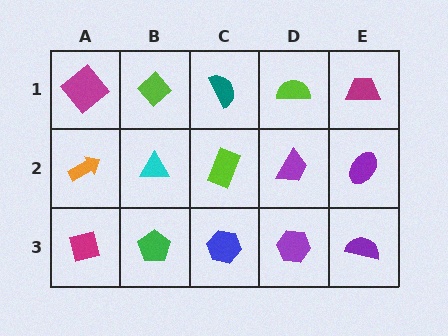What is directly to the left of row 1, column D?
A teal semicircle.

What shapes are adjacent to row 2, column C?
A teal semicircle (row 1, column C), a blue hexagon (row 3, column C), a cyan triangle (row 2, column B), a purple trapezoid (row 2, column D).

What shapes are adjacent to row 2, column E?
A magenta trapezoid (row 1, column E), a purple semicircle (row 3, column E), a purple trapezoid (row 2, column D).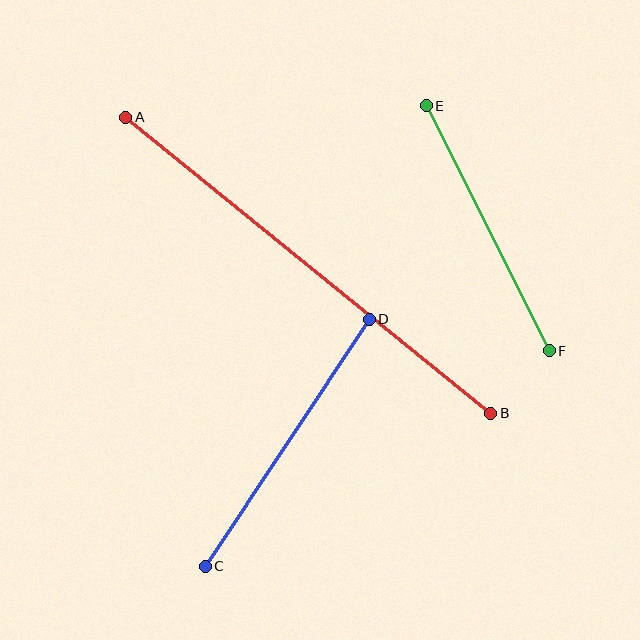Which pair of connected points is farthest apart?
Points A and B are farthest apart.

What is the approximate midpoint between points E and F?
The midpoint is at approximately (488, 228) pixels.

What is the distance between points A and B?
The distance is approximately 470 pixels.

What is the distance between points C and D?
The distance is approximately 297 pixels.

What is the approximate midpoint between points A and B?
The midpoint is at approximately (308, 265) pixels.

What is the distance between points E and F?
The distance is approximately 274 pixels.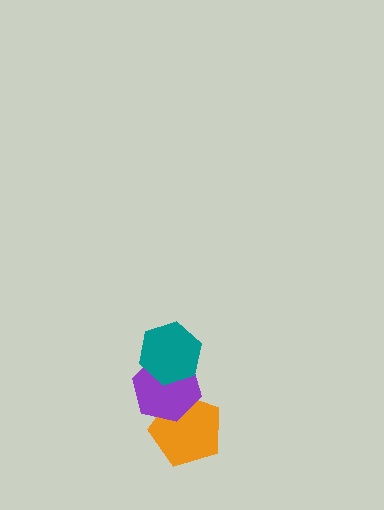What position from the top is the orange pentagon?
The orange pentagon is 3rd from the top.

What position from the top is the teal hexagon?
The teal hexagon is 1st from the top.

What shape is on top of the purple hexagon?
The teal hexagon is on top of the purple hexagon.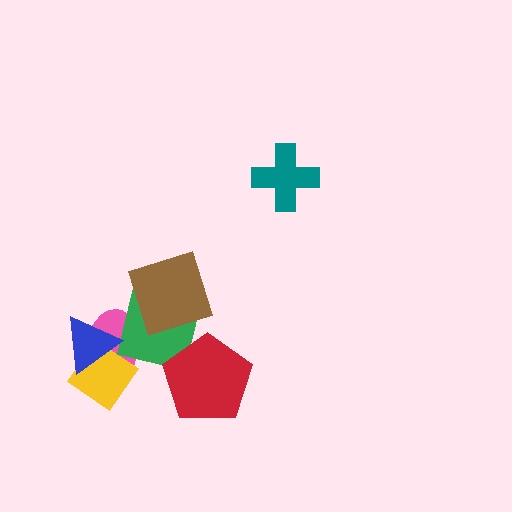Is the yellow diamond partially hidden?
Yes, it is partially covered by another shape.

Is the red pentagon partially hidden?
No, no other shape covers it.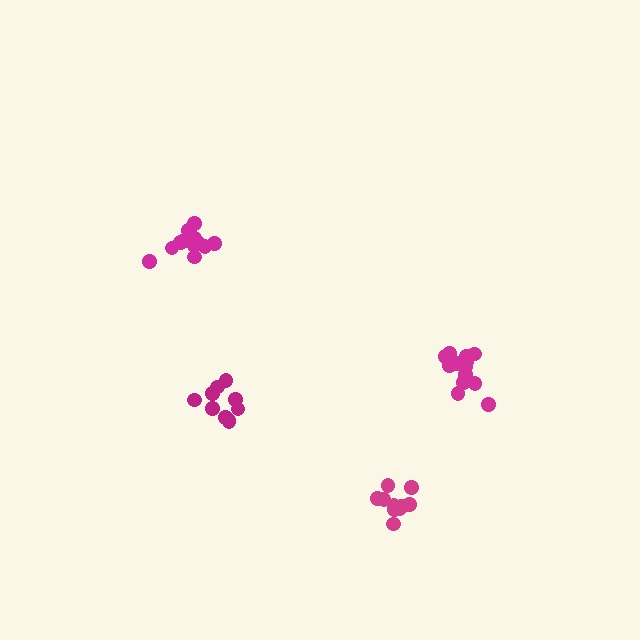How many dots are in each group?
Group 1: 10 dots, Group 2: 11 dots, Group 3: 12 dots, Group 4: 15 dots (48 total).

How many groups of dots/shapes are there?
There are 4 groups.